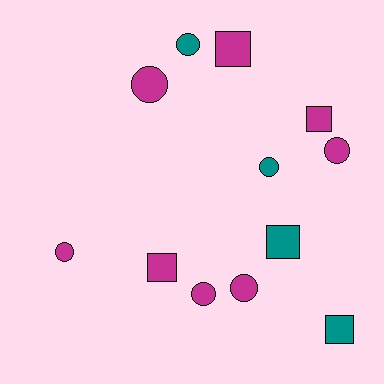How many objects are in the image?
There are 12 objects.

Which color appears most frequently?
Magenta, with 8 objects.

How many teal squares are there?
There are 2 teal squares.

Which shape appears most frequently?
Circle, with 7 objects.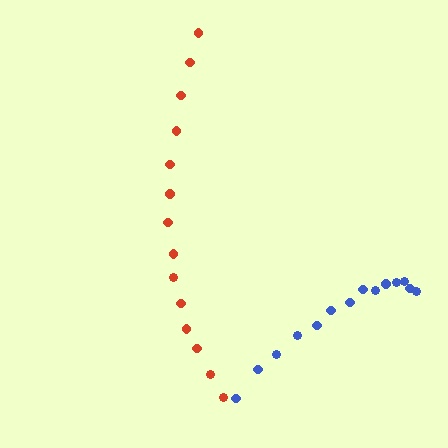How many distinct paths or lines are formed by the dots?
There are 2 distinct paths.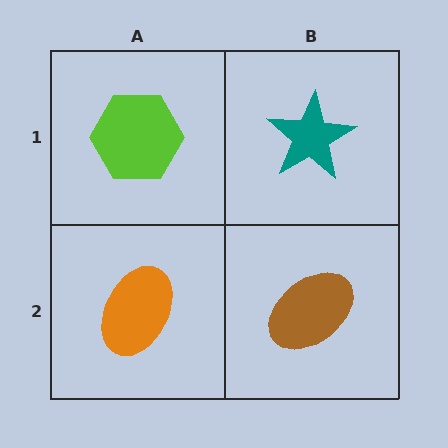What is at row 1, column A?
A lime hexagon.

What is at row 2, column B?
A brown ellipse.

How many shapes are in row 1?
2 shapes.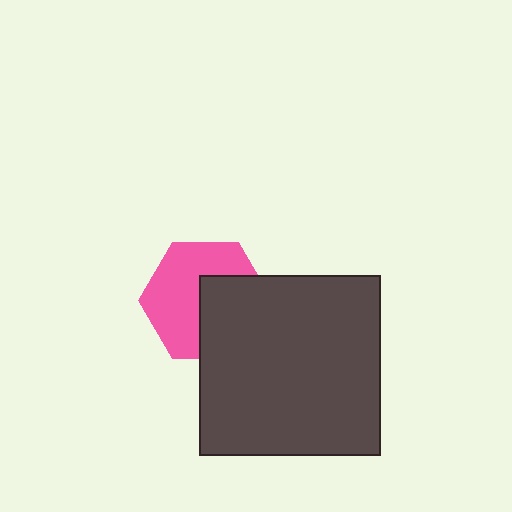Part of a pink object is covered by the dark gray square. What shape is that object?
It is a hexagon.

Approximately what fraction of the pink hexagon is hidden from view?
Roughly 42% of the pink hexagon is hidden behind the dark gray square.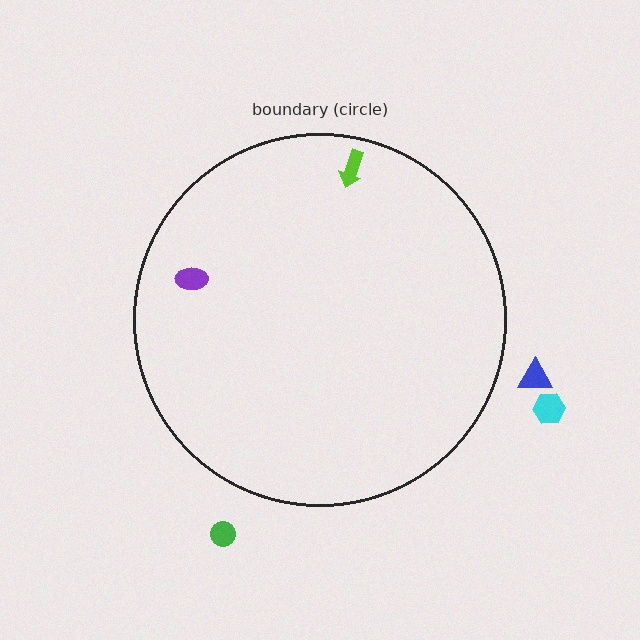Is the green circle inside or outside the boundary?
Outside.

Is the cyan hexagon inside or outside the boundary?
Outside.